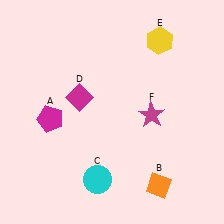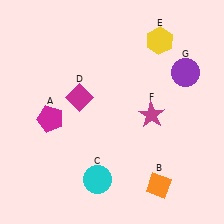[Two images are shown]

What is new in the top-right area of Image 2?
A purple circle (G) was added in the top-right area of Image 2.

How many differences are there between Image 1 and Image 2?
There is 1 difference between the two images.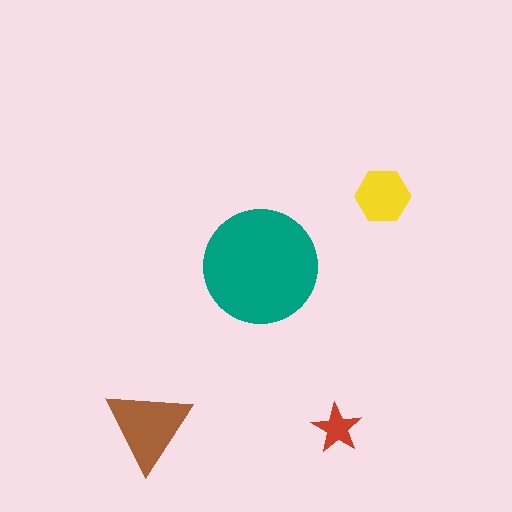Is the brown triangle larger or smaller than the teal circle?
Smaller.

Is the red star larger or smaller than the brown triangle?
Smaller.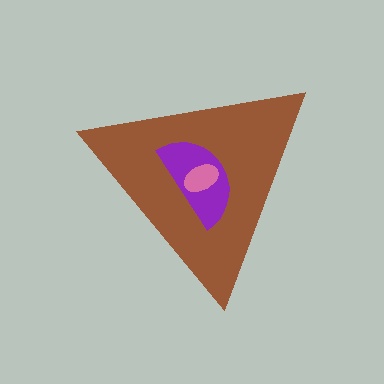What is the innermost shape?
The pink ellipse.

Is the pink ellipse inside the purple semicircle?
Yes.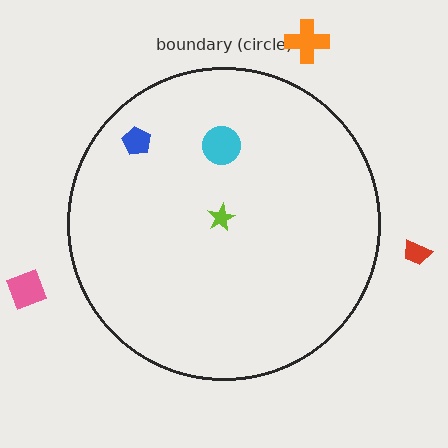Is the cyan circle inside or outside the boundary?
Inside.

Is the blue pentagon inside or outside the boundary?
Inside.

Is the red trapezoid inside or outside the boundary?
Outside.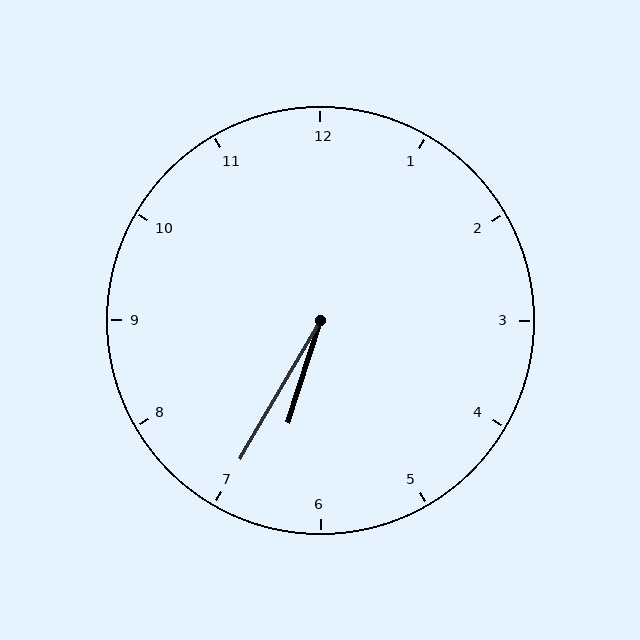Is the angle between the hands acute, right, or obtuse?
It is acute.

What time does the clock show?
6:35.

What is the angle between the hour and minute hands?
Approximately 12 degrees.